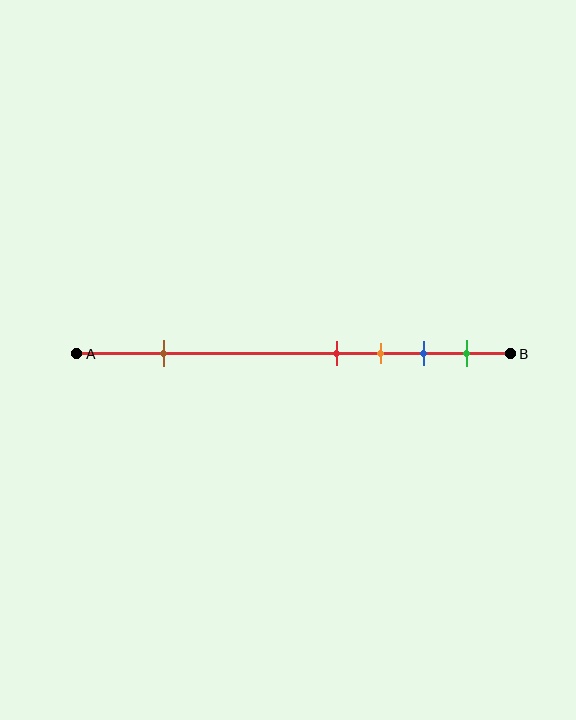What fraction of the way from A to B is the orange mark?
The orange mark is approximately 70% (0.7) of the way from A to B.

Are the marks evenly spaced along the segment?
No, the marks are not evenly spaced.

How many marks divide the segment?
There are 5 marks dividing the segment.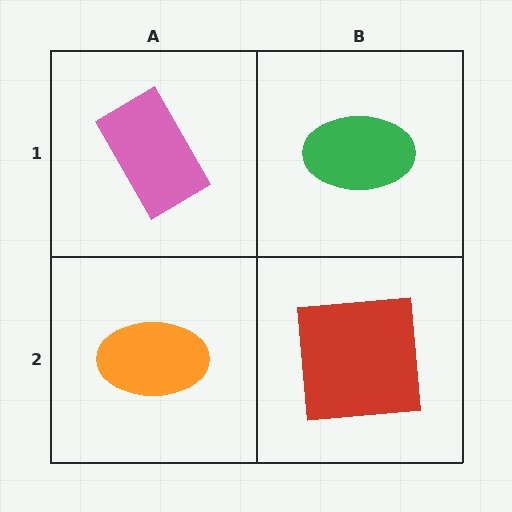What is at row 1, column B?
A green ellipse.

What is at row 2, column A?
An orange ellipse.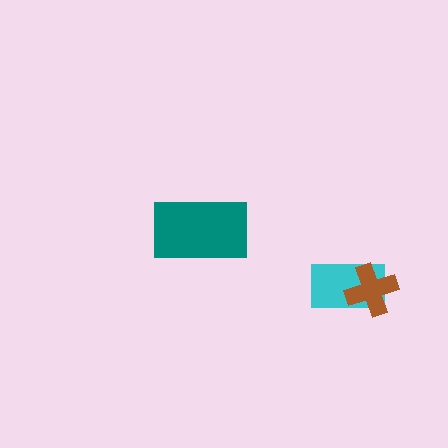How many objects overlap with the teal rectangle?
0 objects overlap with the teal rectangle.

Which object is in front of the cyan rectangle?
The brown cross is in front of the cyan rectangle.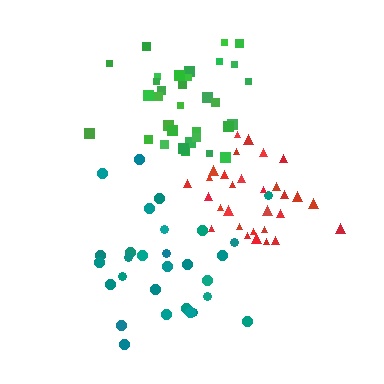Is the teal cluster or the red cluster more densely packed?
Red.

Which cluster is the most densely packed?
Red.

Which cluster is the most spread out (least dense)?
Teal.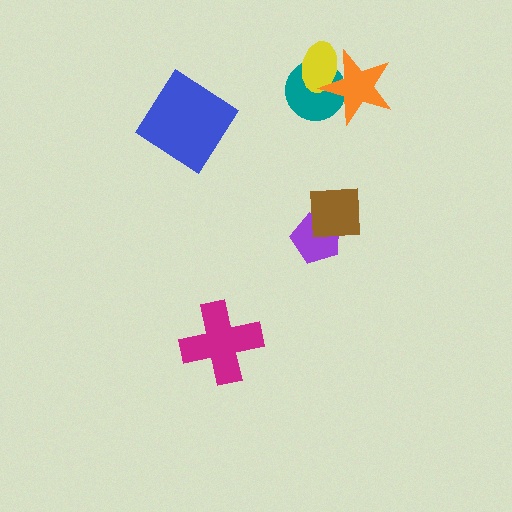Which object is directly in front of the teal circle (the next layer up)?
The yellow ellipse is directly in front of the teal circle.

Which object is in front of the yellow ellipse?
The orange star is in front of the yellow ellipse.